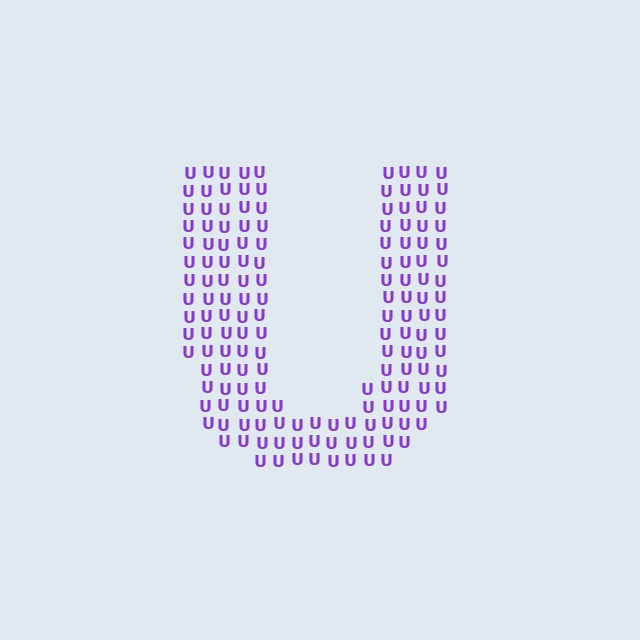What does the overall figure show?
The overall figure shows the letter U.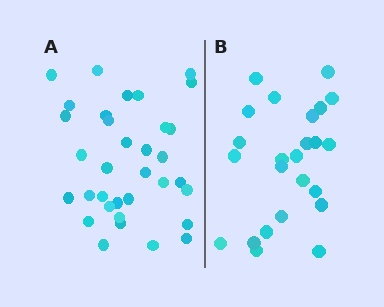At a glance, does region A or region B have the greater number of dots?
Region A (the left region) has more dots.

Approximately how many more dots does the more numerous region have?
Region A has roughly 10 or so more dots than region B.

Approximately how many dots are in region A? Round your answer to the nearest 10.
About 30 dots. (The exact count is 34, which rounds to 30.)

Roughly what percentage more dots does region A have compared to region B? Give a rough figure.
About 40% more.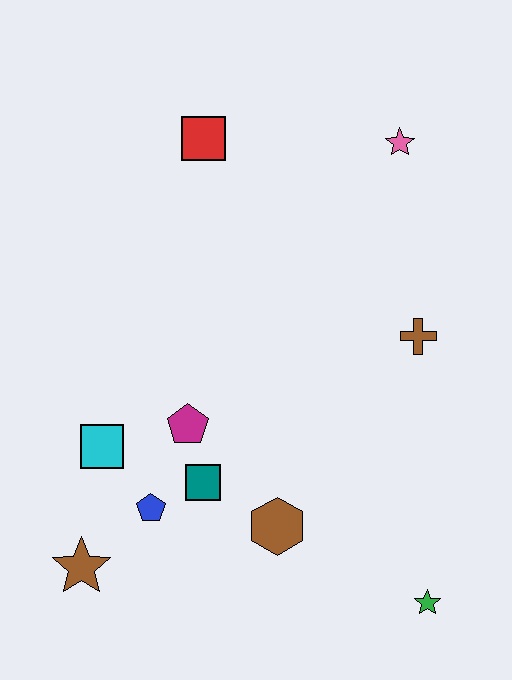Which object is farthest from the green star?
The red square is farthest from the green star.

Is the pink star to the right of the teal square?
Yes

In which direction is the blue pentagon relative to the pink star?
The blue pentagon is below the pink star.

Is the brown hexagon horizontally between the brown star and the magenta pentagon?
No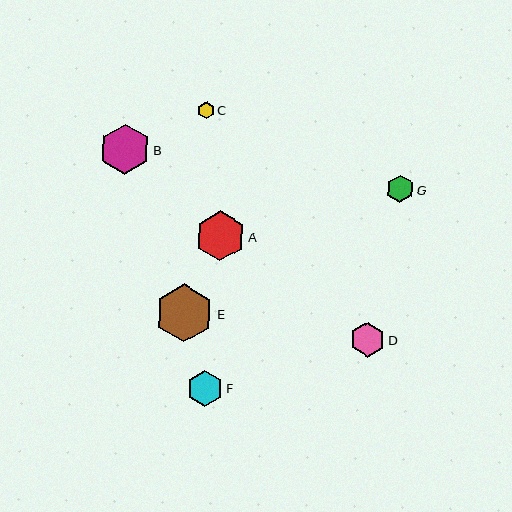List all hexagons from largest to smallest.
From largest to smallest: E, B, A, F, D, G, C.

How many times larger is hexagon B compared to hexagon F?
Hexagon B is approximately 1.4 times the size of hexagon F.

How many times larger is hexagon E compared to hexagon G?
Hexagon E is approximately 2.1 times the size of hexagon G.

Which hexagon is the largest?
Hexagon E is the largest with a size of approximately 58 pixels.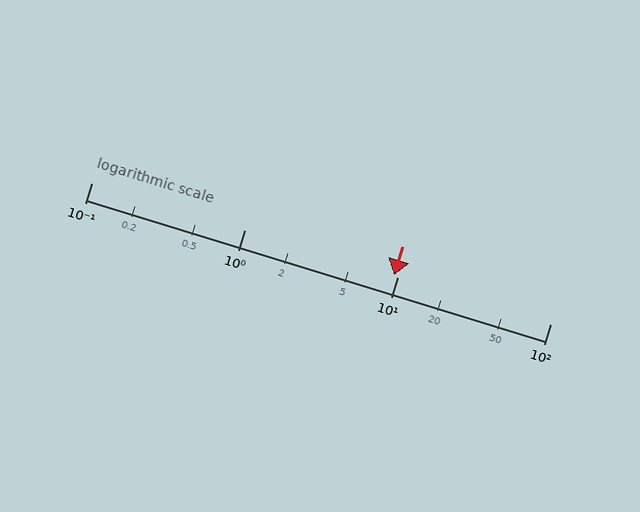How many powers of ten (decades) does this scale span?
The scale spans 3 decades, from 0.1 to 100.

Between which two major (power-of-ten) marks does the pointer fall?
The pointer is between 1 and 10.